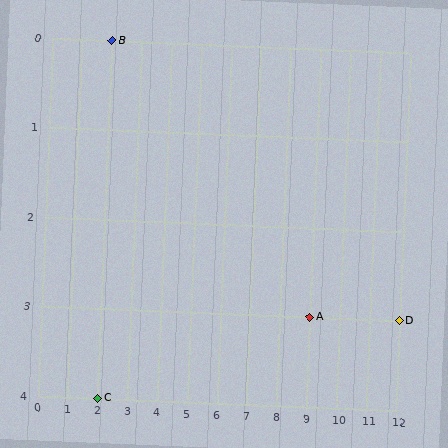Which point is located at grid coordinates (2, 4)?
Point C is at (2, 4).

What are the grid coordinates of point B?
Point B is at grid coordinates (2, 0).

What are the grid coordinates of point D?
Point D is at grid coordinates (12, 3).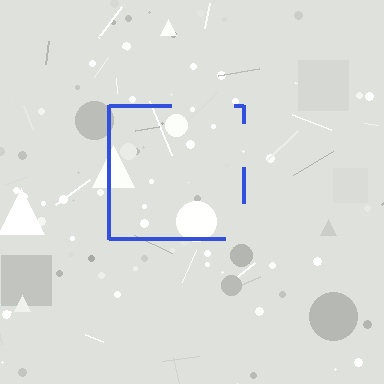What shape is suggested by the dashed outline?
The dashed outline suggests a square.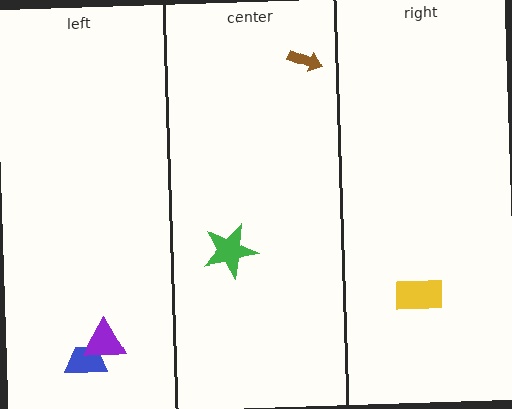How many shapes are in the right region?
1.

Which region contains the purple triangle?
The left region.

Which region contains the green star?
The center region.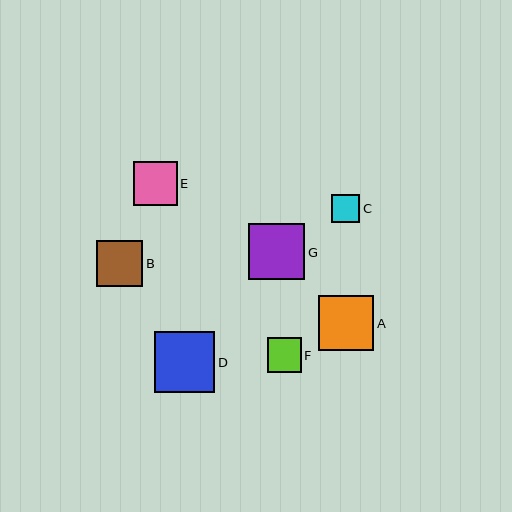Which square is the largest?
Square D is the largest with a size of approximately 60 pixels.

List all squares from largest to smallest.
From largest to smallest: D, G, A, B, E, F, C.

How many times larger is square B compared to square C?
Square B is approximately 1.6 times the size of square C.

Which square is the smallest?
Square C is the smallest with a size of approximately 28 pixels.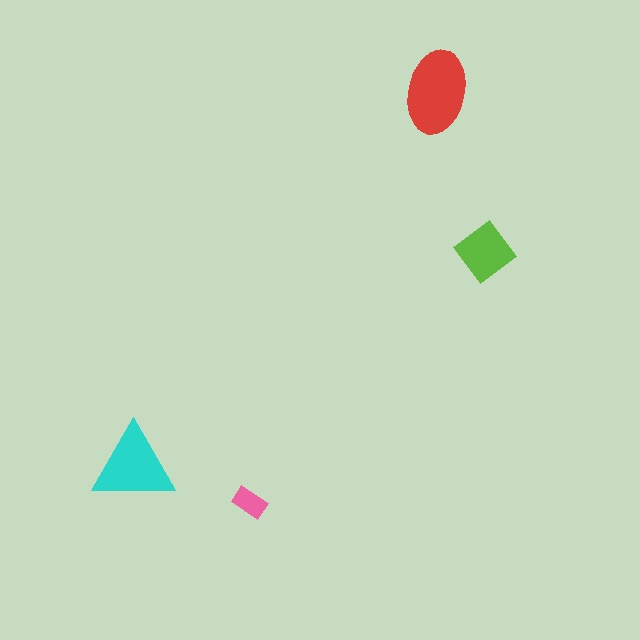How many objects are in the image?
There are 4 objects in the image.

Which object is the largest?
The red ellipse.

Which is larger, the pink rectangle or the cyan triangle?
The cyan triangle.